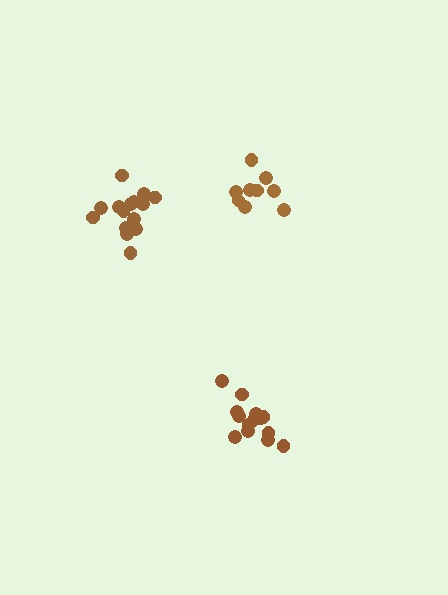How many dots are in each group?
Group 1: 14 dots, Group 2: 9 dots, Group 3: 15 dots (38 total).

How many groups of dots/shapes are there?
There are 3 groups.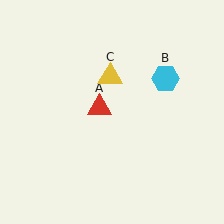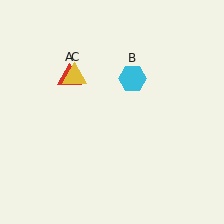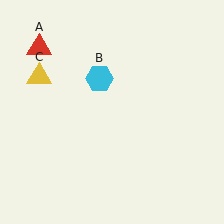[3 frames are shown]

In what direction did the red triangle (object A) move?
The red triangle (object A) moved up and to the left.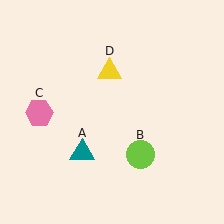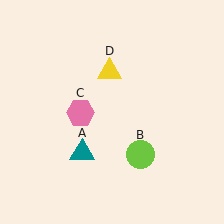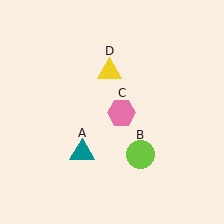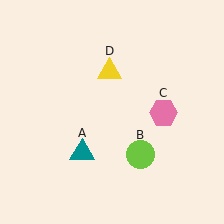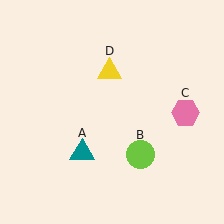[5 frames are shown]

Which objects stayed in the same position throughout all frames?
Teal triangle (object A) and lime circle (object B) and yellow triangle (object D) remained stationary.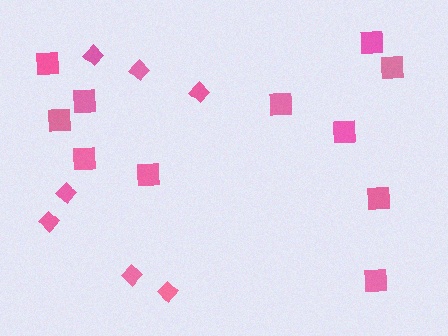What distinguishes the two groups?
There are 2 groups: one group of diamonds (7) and one group of squares (11).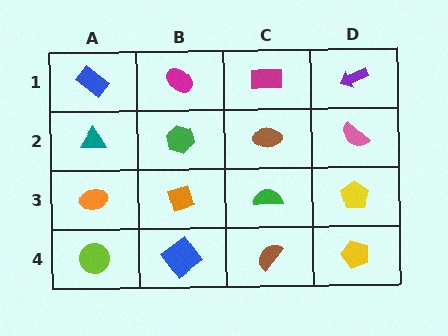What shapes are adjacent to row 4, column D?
A yellow pentagon (row 3, column D), a brown semicircle (row 4, column C).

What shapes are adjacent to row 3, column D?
A pink semicircle (row 2, column D), a yellow pentagon (row 4, column D), a green semicircle (row 3, column C).